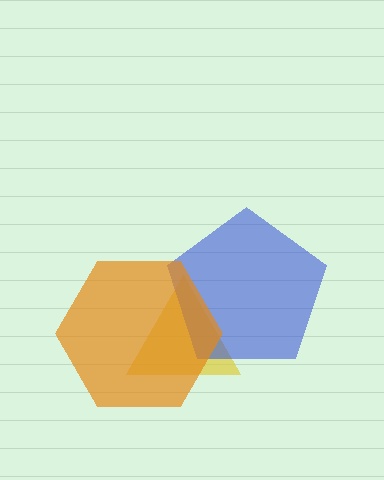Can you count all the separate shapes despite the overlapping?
Yes, there are 3 separate shapes.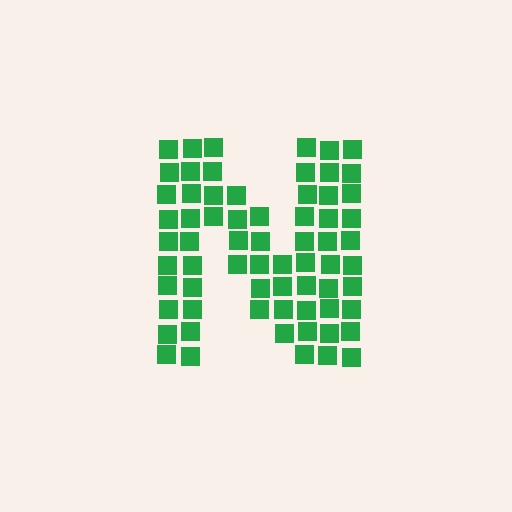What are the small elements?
The small elements are squares.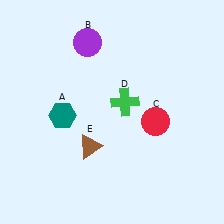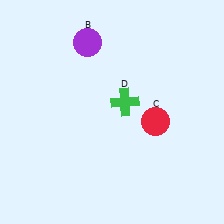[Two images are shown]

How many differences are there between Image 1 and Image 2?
There are 2 differences between the two images.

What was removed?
The brown triangle (E), the teal hexagon (A) were removed in Image 2.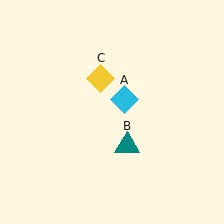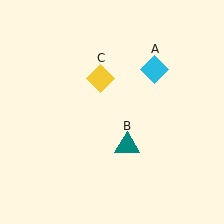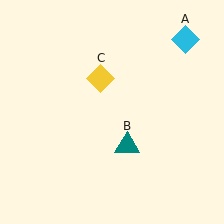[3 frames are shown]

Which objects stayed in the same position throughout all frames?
Teal triangle (object B) and yellow diamond (object C) remained stationary.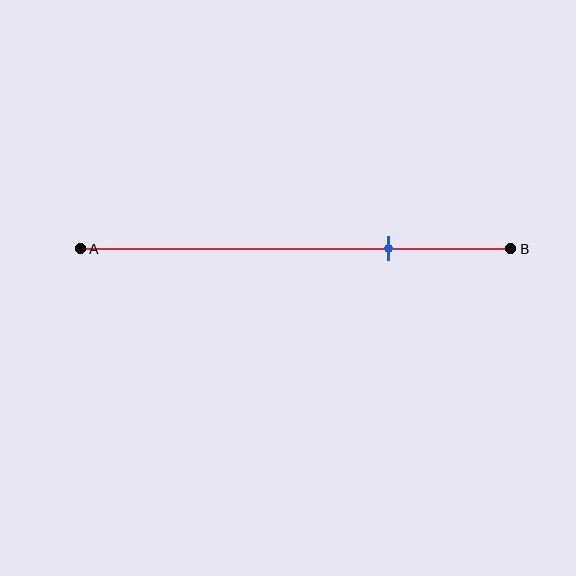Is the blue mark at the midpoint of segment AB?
No, the mark is at about 70% from A, not at the 50% midpoint.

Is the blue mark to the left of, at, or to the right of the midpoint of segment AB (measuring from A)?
The blue mark is to the right of the midpoint of segment AB.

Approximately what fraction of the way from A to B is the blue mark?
The blue mark is approximately 70% of the way from A to B.